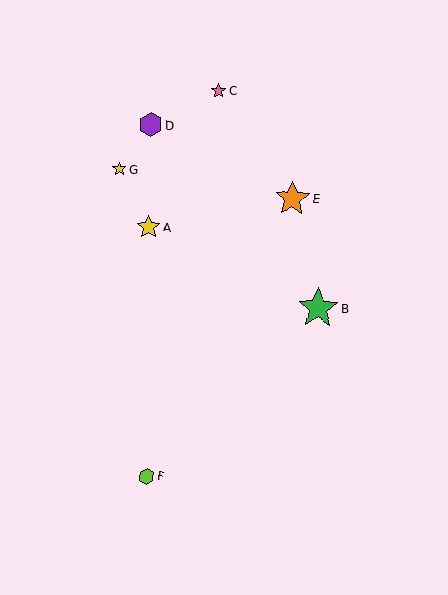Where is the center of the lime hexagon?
The center of the lime hexagon is at (146, 476).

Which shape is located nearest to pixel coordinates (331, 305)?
The green star (labeled B) at (318, 308) is nearest to that location.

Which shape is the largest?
The green star (labeled B) is the largest.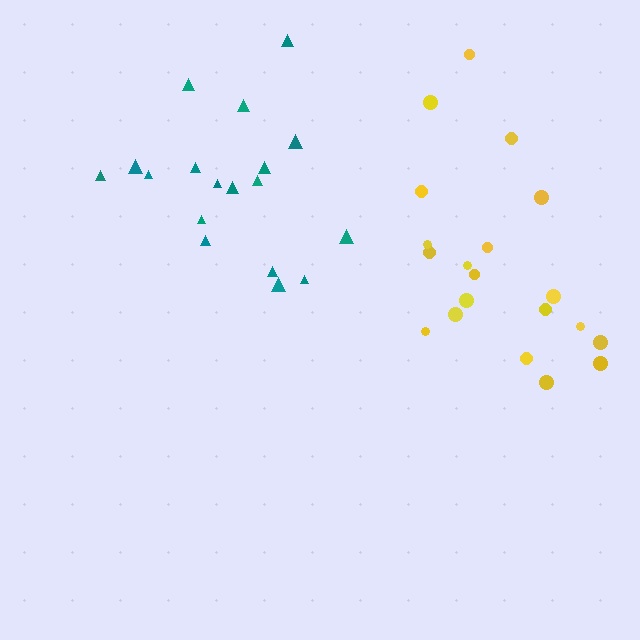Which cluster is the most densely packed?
Yellow.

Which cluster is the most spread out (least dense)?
Teal.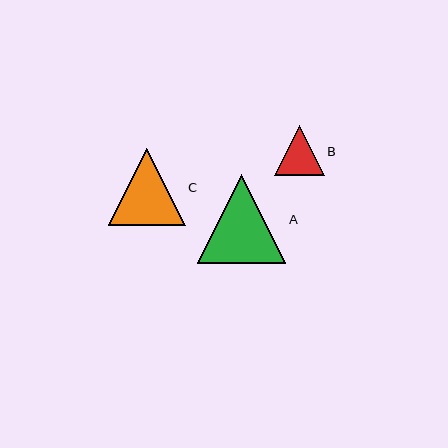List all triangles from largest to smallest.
From largest to smallest: A, C, B.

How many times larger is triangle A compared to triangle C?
Triangle A is approximately 1.2 times the size of triangle C.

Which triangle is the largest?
Triangle A is the largest with a size of approximately 89 pixels.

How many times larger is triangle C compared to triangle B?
Triangle C is approximately 1.5 times the size of triangle B.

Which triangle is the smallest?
Triangle B is the smallest with a size of approximately 50 pixels.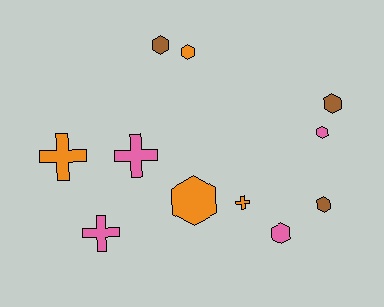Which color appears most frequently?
Pink, with 4 objects.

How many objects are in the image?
There are 11 objects.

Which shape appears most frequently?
Hexagon, with 7 objects.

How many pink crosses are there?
There are 2 pink crosses.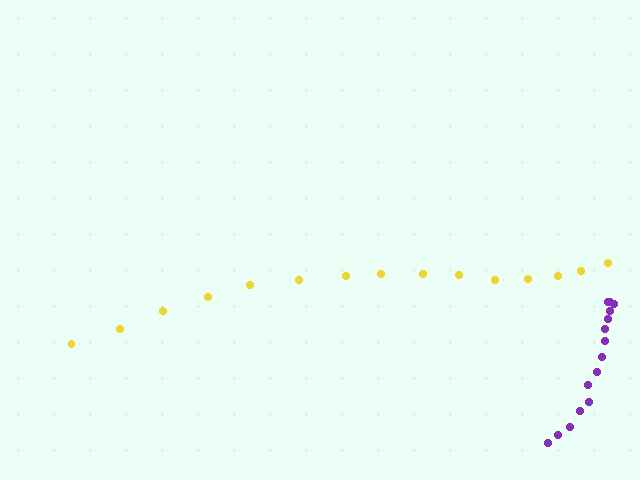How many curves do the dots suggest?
There are 2 distinct paths.